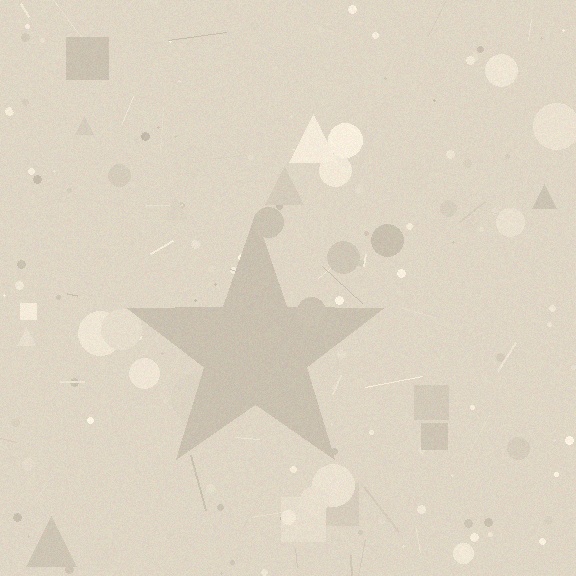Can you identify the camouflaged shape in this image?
The camouflaged shape is a star.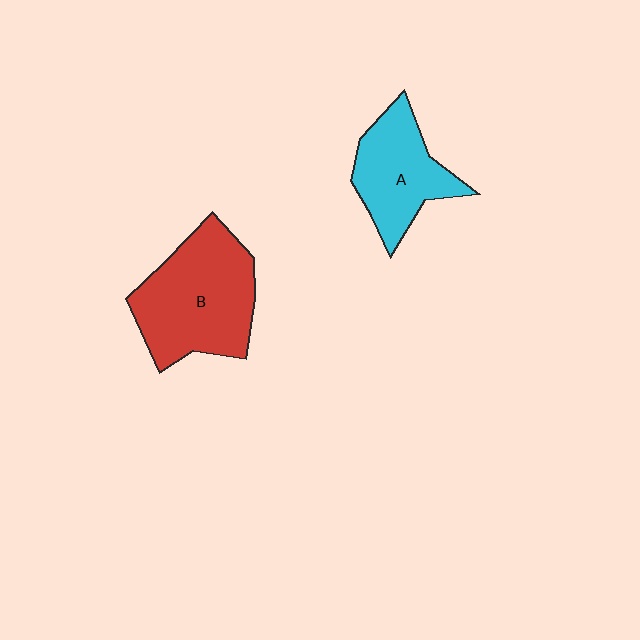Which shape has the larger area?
Shape B (red).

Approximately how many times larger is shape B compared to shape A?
Approximately 1.5 times.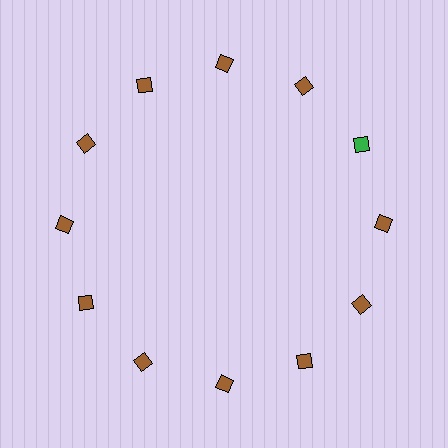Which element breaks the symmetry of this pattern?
The green diamond at roughly the 2 o'clock position breaks the symmetry. All other shapes are brown diamonds.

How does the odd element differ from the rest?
It has a different color: green instead of brown.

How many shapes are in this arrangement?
There are 12 shapes arranged in a ring pattern.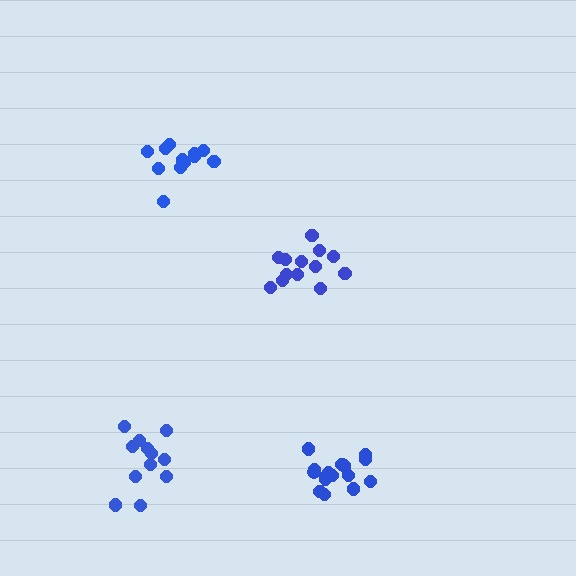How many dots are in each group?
Group 1: 12 dots, Group 2: 12 dots, Group 3: 17 dots, Group 4: 13 dots (54 total).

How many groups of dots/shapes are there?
There are 4 groups.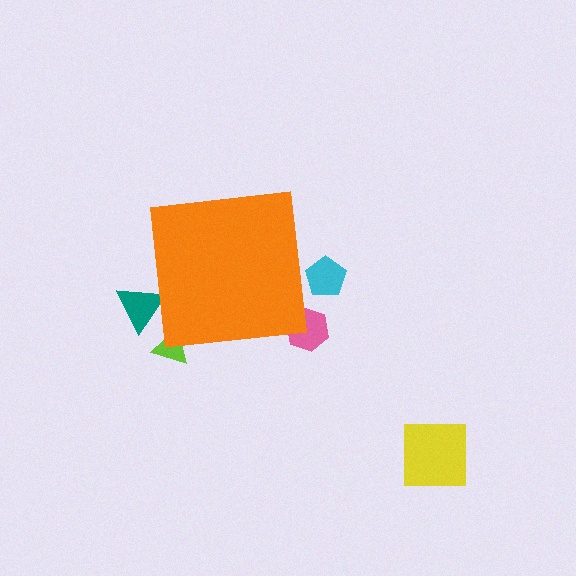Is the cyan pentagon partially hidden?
Yes, the cyan pentagon is partially hidden behind the orange square.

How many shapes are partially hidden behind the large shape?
4 shapes are partially hidden.